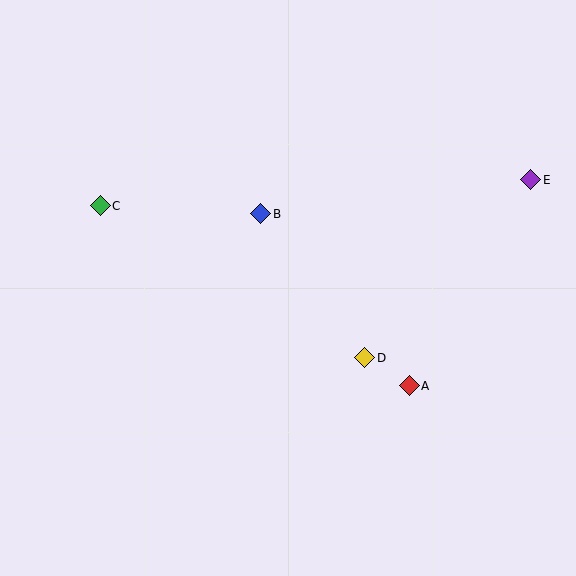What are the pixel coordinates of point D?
Point D is at (365, 358).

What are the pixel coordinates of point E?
Point E is at (531, 180).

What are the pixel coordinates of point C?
Point C is at (100, 206).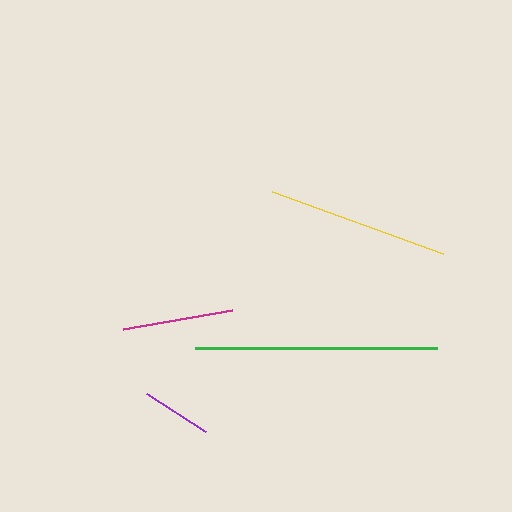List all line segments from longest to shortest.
From longest to shortest: green, yellow, magenta, purple.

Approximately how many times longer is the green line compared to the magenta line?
The green line is approximately 2.2 times the length of the magenta line.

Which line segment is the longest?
The green line is the longest at approximately 243 pixels.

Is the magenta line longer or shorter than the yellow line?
The yellow line is longer than the magenta line.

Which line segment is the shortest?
The purple line is the shortest at approximately 70 pixels.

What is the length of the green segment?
The green segment is approximately 243 pixels long.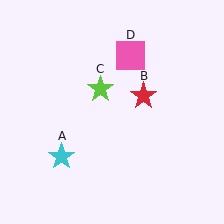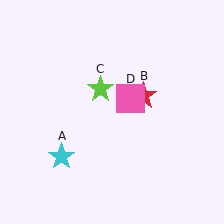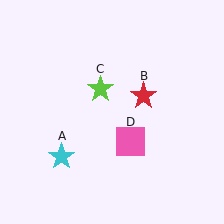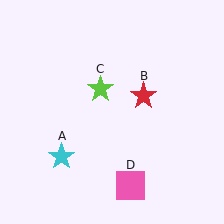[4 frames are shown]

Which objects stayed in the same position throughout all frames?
Cyan star (object A) and red star (object B) and lime star (object C) remained stationary.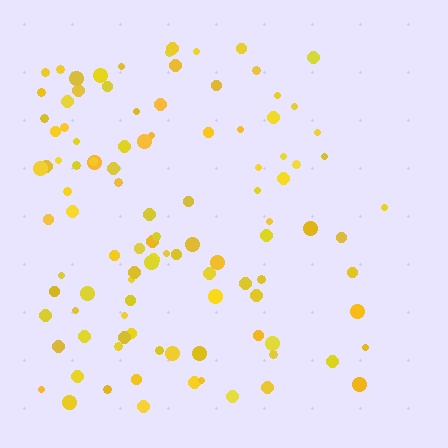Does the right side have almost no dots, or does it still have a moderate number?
Still a moderate number, just noticeably fewer than the left.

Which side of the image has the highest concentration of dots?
The left.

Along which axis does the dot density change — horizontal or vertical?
Horizontal.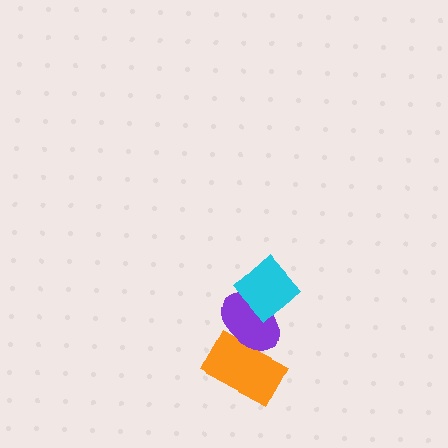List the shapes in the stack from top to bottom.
From top to bottom: the cyan diamond, the purple ellipse, the orange rectangle.